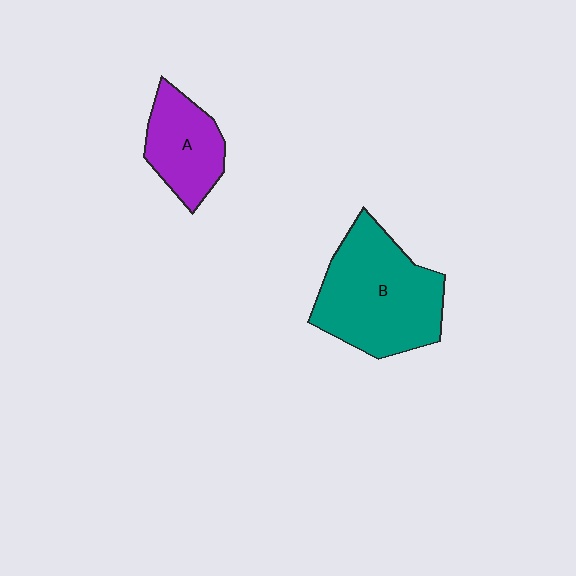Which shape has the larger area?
Shape B (teal).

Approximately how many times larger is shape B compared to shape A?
Approximately 1.8 times.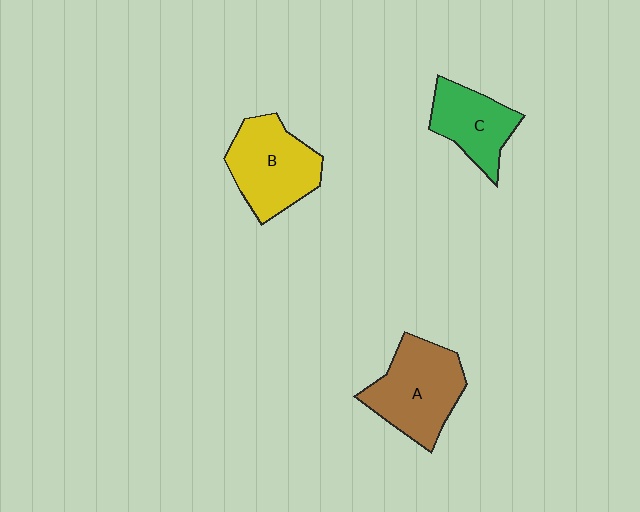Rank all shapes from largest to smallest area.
From largest to smallest: A (brown), B (yellow), C (green).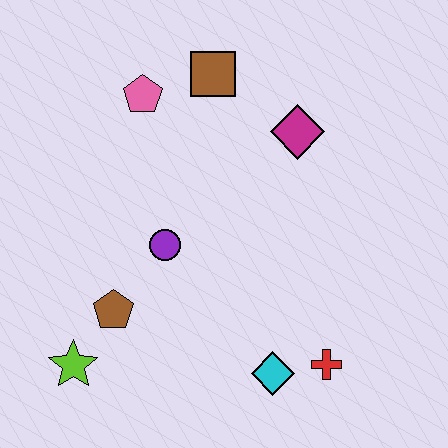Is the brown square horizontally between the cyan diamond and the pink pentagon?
Yes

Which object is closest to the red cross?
The cyan diamond is closest to the red cross.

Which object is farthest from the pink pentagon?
The red cross is farthest from the pink pentagon.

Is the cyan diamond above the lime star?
No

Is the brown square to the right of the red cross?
No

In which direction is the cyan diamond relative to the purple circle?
The cyan diamond is below the purple circle.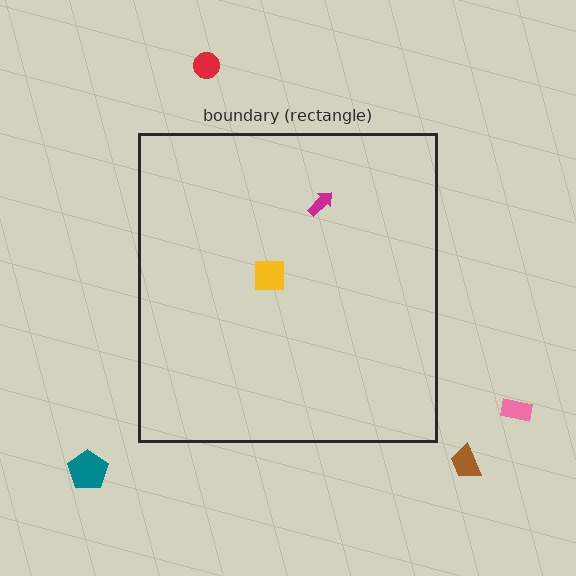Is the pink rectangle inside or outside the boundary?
Outside.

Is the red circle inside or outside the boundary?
Outside.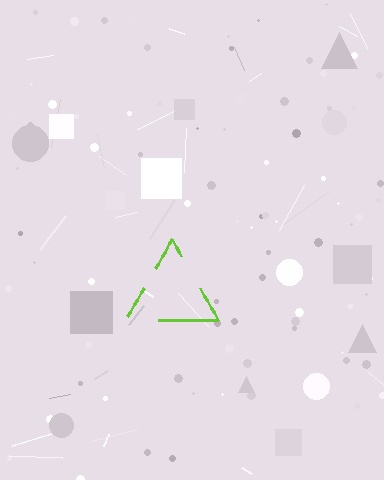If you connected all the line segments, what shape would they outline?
They would outline a triangle.